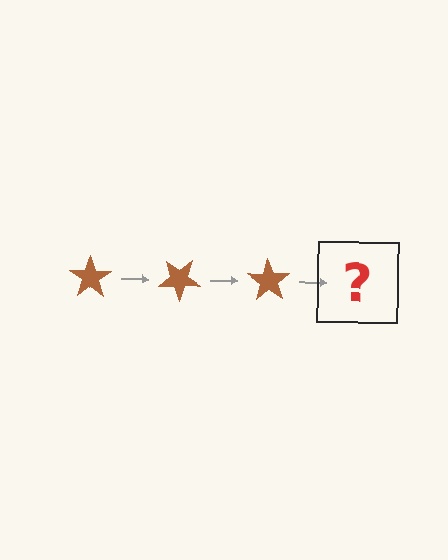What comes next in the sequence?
The next element should be a brown star rotated 105 degrees.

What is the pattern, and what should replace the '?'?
The pattern is that the star rotates 35 degrees each step. The '?' should be a brown star rotated 105 degrees.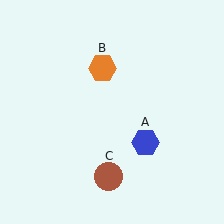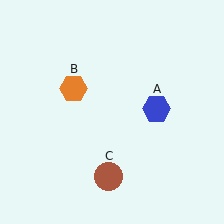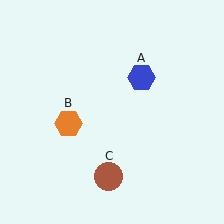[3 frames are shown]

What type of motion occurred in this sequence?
The blue hexagon (object A), orange hexagon (object B) rotated counterclockwise around the center of the scene.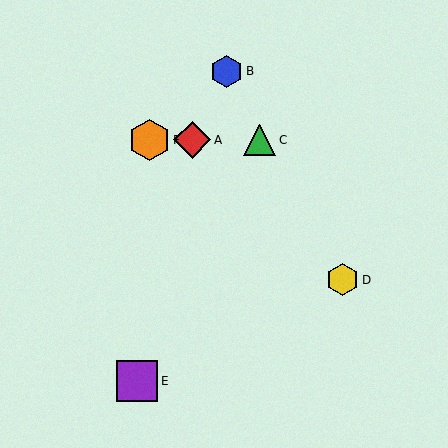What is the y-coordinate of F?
Object F is at y≈140.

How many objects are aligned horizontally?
3 objects (A, C, F) are aligned horizontally.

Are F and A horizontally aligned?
Yes, both are at y≈140.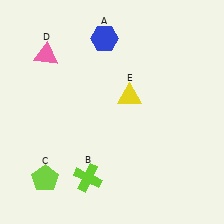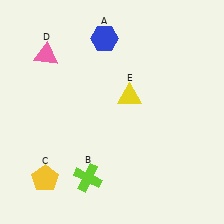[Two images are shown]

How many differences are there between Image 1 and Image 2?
There is 1 difference between the two images.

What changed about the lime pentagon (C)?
In Image 1, C is lime. In Image 2, it changed to yellow.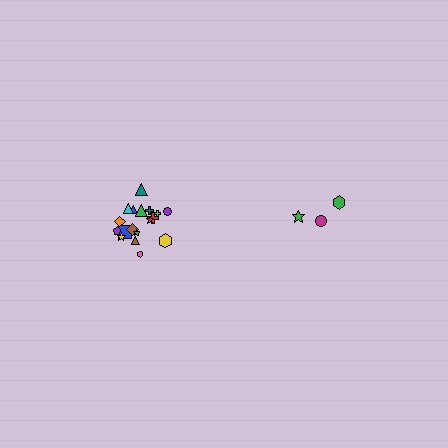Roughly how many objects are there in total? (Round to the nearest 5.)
Roughly 20 objects in total.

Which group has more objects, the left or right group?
The left group.